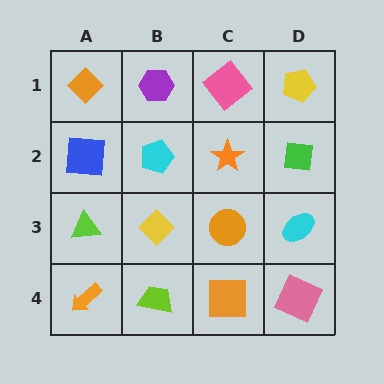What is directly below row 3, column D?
A pink square.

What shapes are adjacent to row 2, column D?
A yellow pentagon (row 1, column D), a cyan ellipse (row 3, column D), an orange star (row 2, column C).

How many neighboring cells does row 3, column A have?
3.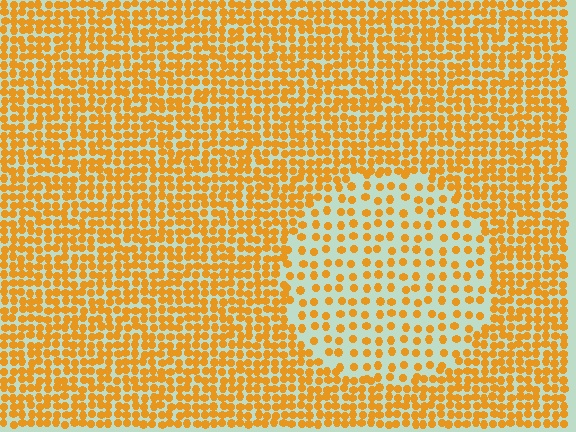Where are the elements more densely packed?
The elements are more densely packed outside the circle boundary.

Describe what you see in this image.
The image contains small orange elements arranged at two different densities. A circle-shaped region is visible where the elements are less densely packed than the surrounding area.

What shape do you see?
I see a circle.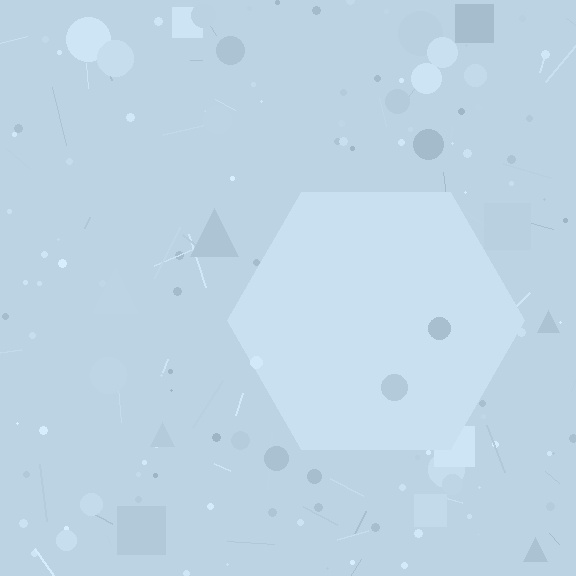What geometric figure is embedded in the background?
A hexagon is embedded in the background.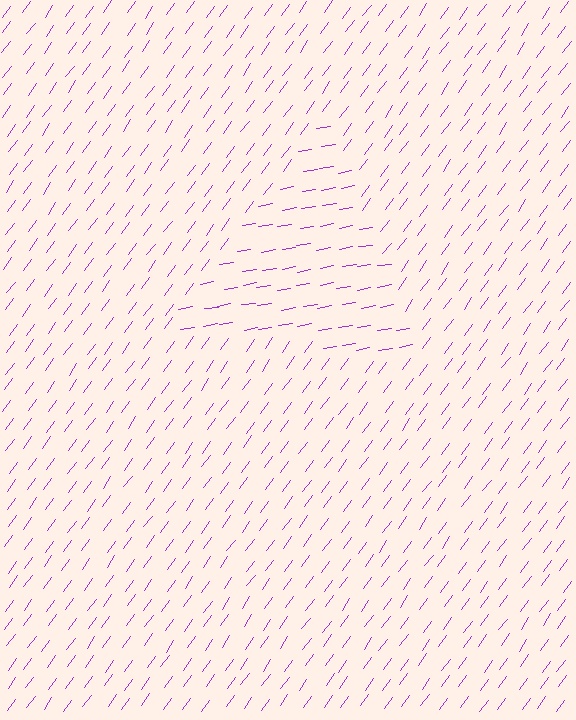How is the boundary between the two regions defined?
The boundary is defined purely by a change in line orientation (approximately 45 degrees difference). All lines are the same color and thickness.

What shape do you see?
I see a triangle.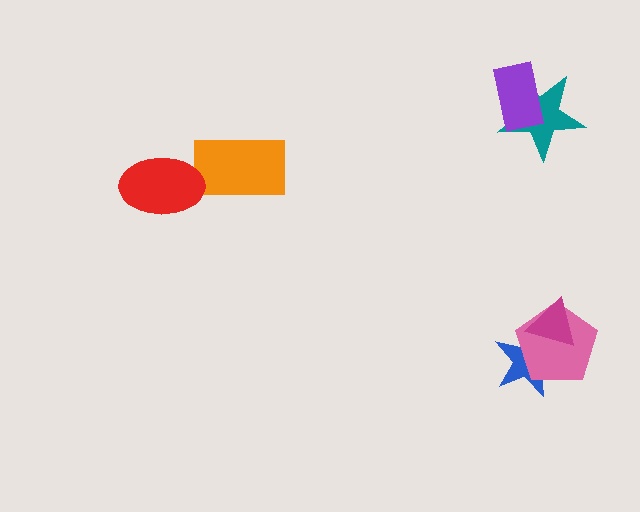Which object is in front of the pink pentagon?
The magenta triangle is in front of the pink pentagon.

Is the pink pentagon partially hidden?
Yes, it is partially covered by another shape.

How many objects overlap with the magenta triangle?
2 objects overlap with the magenta triangle.